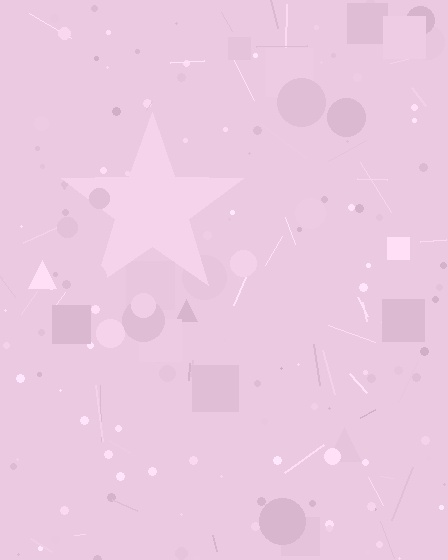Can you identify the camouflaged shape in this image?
The camouflaged shape is a star.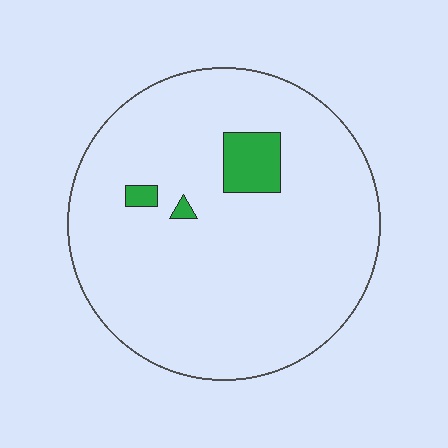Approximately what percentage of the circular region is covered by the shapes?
Approximately 5%.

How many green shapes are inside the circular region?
3.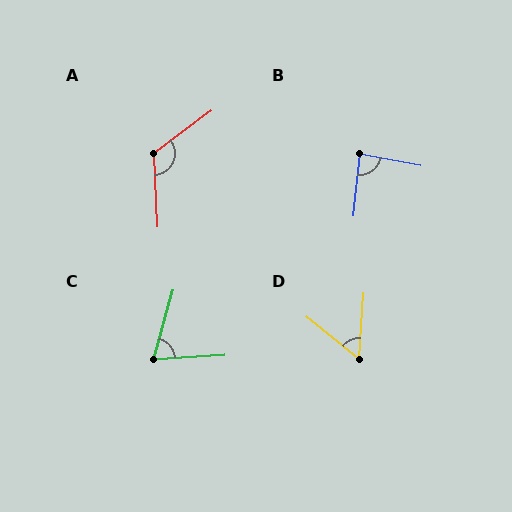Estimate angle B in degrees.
Approximately 85 degrees.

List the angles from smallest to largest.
D (54°), C (71°), B (85°), A (124°).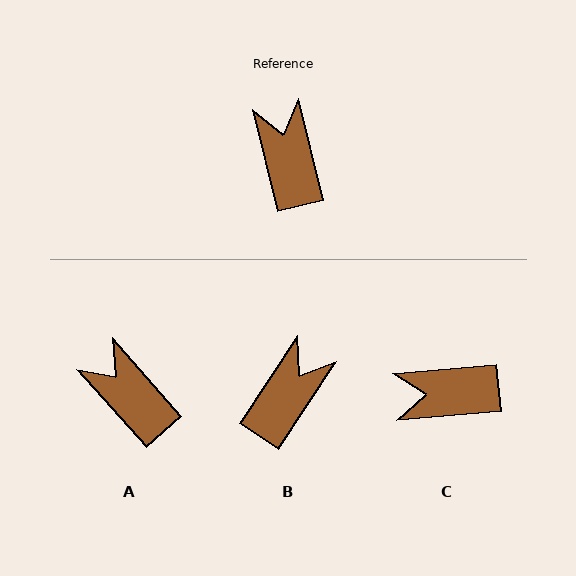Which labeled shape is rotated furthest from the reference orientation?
C, about 82 degrees away.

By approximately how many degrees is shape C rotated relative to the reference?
Approximately 82 degrees counter-clockwise.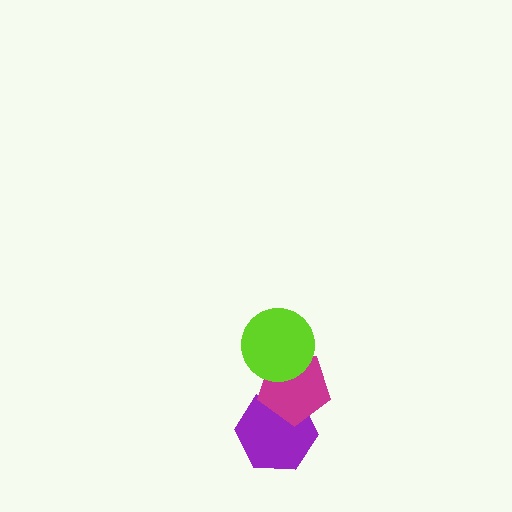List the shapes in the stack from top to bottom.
From top to bottom: the lime circle, the magenta pentagon, the purple hexagon.